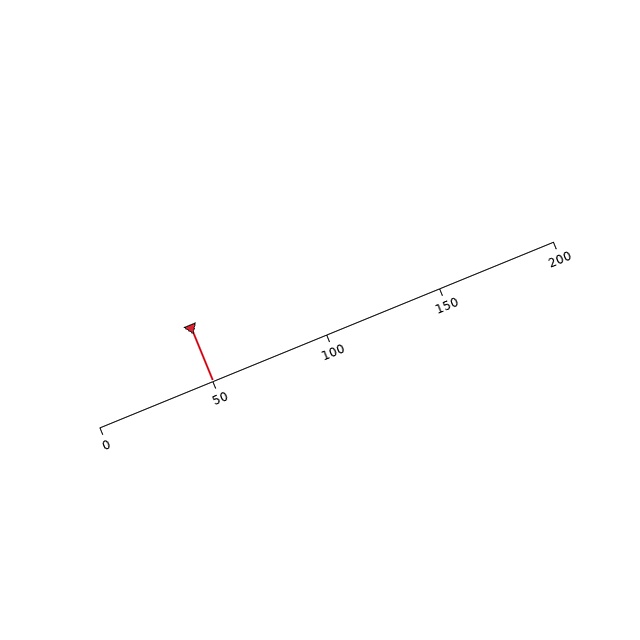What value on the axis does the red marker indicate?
The marker indicates approximately 50.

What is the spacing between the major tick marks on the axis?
The major ticks are spaced 50 apart.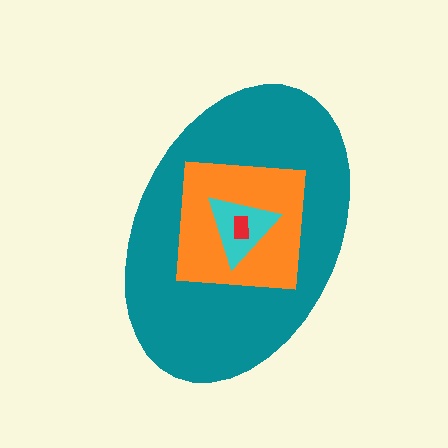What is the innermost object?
The red rectangle.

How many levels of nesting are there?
4.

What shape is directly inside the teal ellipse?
The orange square.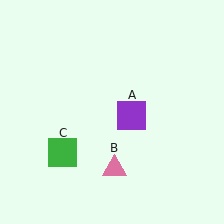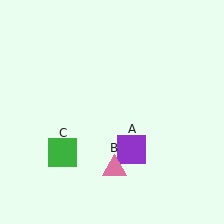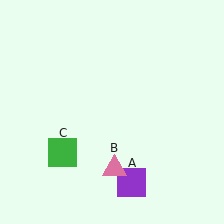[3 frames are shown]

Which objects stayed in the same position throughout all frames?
Pink triangle (object B) and green square (object C) remained stationary.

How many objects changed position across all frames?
1 object changed position: purple square (object A).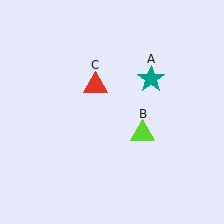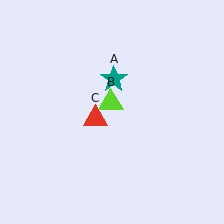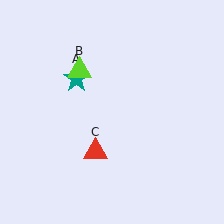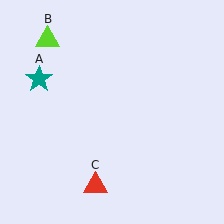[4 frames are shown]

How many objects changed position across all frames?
3 objects changed position: teal star (object A), lime triangle (object B), red triangle (object C).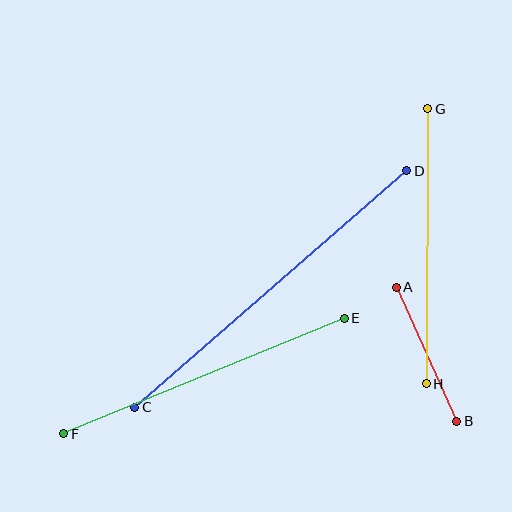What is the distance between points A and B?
The distance is approximately 147 pixels.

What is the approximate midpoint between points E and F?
The midpoint is at approximately (204, 376) pixels.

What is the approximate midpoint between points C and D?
The midpoint is at approximately (271, 289) pixels.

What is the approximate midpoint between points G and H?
The midpoint is at approximately (427, 246) pixels.